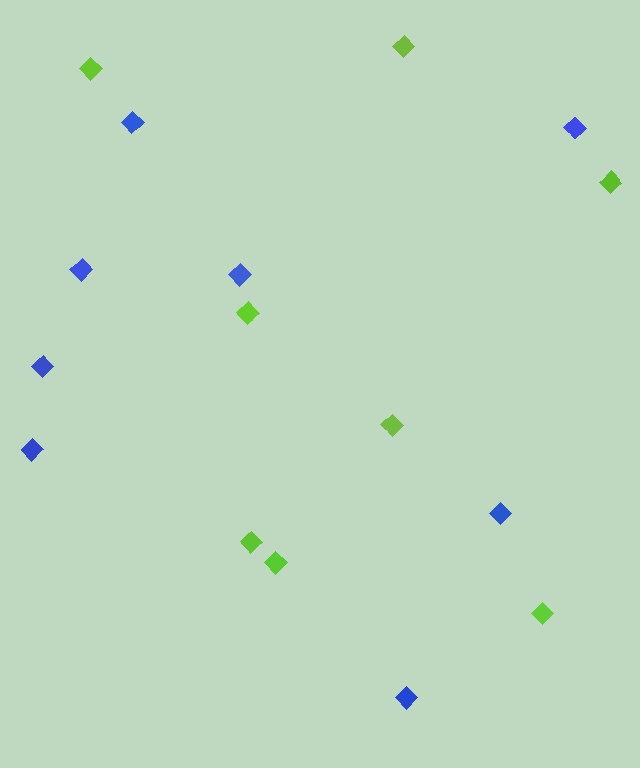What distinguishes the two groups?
There are 2 groups: one group of blue diamonds (8) and one group of lime diamonds (8).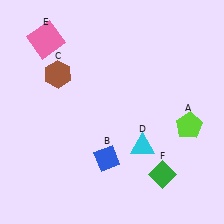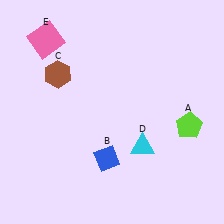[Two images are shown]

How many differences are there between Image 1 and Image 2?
There is 1 difference between the two images.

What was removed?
The green diamond (F) was removed in Image 2.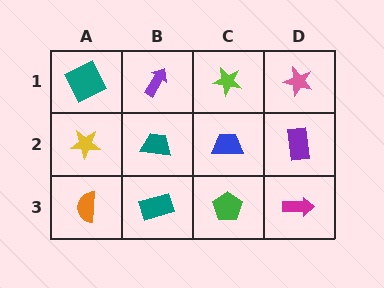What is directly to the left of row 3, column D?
A green pentagon.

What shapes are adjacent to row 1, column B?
A teal trapezoid (row 2, column B), a teal square (row 1, column A), a lime star (row 1, column C).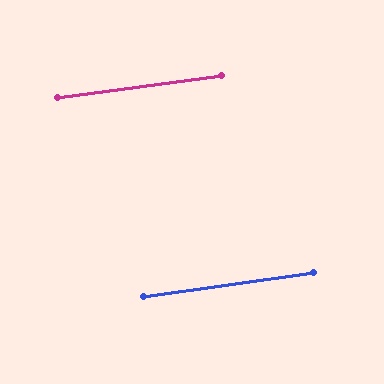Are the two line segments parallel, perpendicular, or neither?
Parallel — their directions differ by only 0.3°.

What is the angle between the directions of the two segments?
Approximately 0 degrees.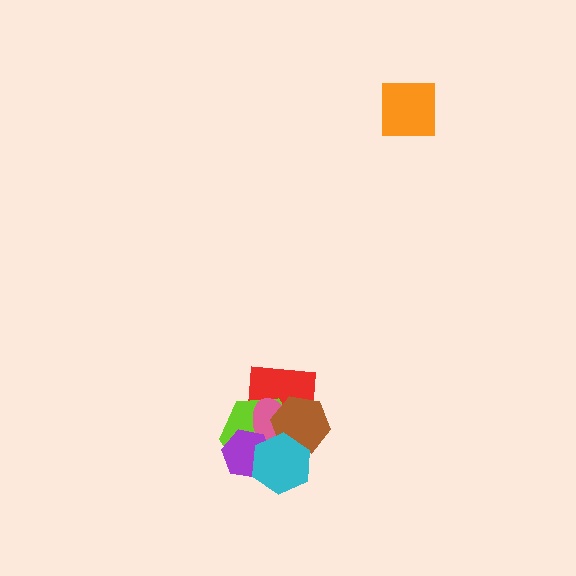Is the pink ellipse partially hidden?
Yes, it is partially covered by another shape.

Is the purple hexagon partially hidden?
Yes, it is partially covered by another shape.